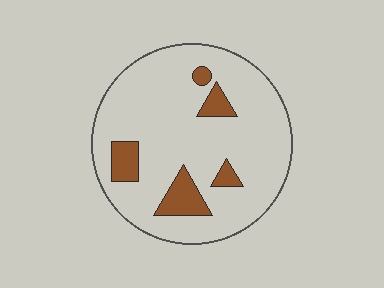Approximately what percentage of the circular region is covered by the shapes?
Approximately 15%.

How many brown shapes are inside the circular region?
5.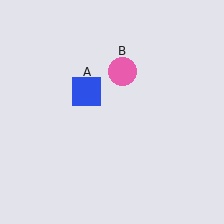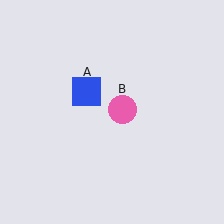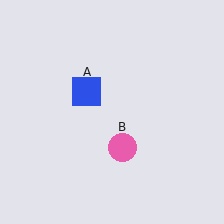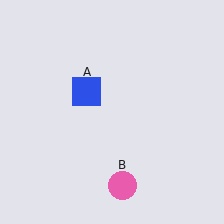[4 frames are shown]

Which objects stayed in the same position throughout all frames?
Blue square (object A) remained stationary.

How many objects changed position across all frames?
1 object changed position: pink circle (object B).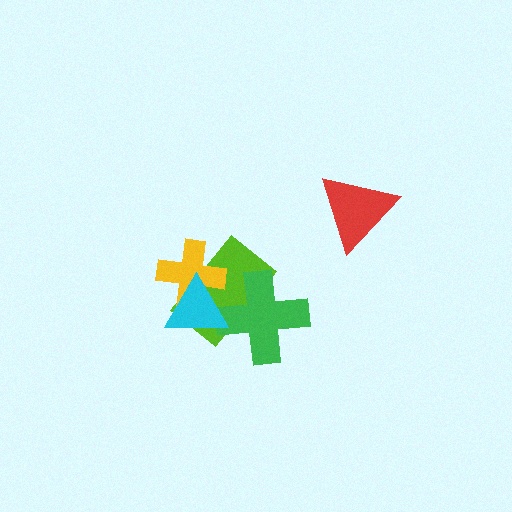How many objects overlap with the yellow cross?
2 objects overlap with the yellow cross.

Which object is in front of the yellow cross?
The cyan triangle is in front of the yellow cross.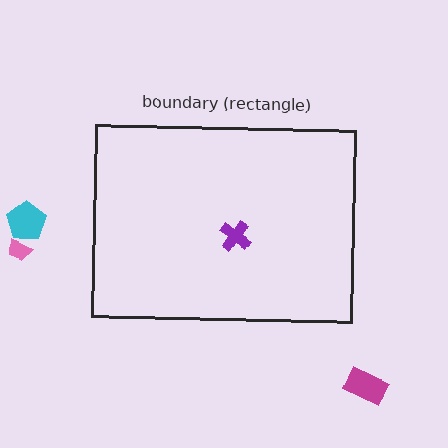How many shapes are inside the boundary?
1 inside, 3 outside.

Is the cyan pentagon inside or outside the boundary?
Outside.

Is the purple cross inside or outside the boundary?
Inside.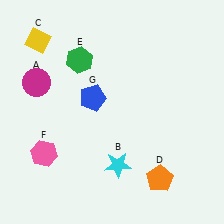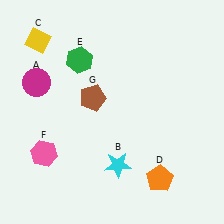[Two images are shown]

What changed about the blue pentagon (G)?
In Image 1, G is blue. In Image 2, it changed to brown.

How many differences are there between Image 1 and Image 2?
There is 1 difference between the two images.